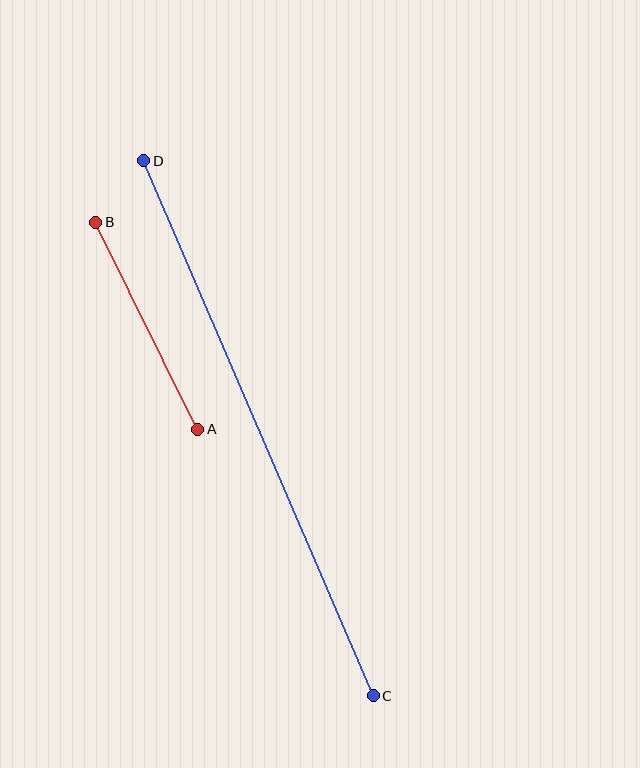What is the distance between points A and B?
The distance is approximately 231 pixels.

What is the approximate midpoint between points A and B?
The midpoint is at approximately (147, 326) pixels.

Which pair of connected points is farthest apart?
Points C and D are farthest apart.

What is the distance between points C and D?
The distance is approximately 583 pixels.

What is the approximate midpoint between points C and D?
The midpoint is at approximately (258, 428) pixels.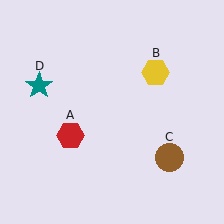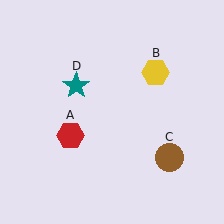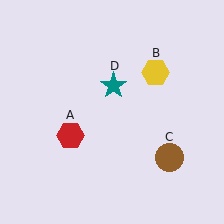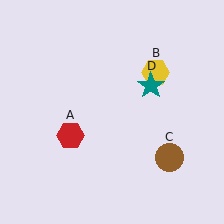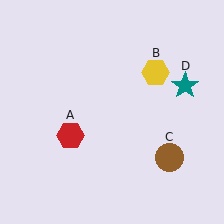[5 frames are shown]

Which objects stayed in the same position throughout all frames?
Red hexagon (object A) and yellow hexagon (object B) and brown circle (object C) remained stationary.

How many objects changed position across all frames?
1 object changed position: teal star (object D).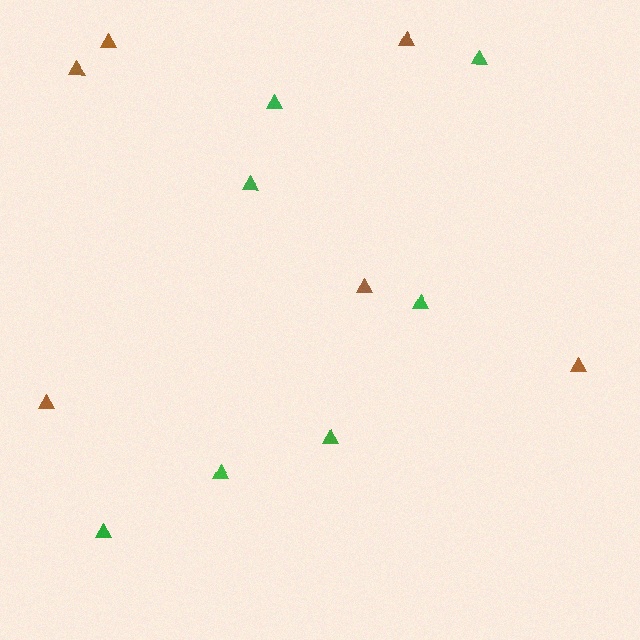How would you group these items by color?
There are 2 groups: one group of brown triangles (6) and one group of green triangles (7).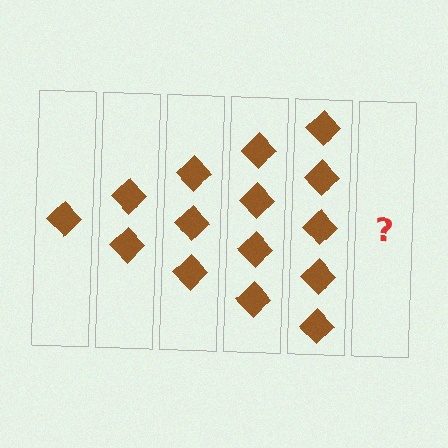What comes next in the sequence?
The next element should be 6 diamonds.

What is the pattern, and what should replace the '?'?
The pattern is that each step adds one more diamond. The '?' should be 6 diamonds.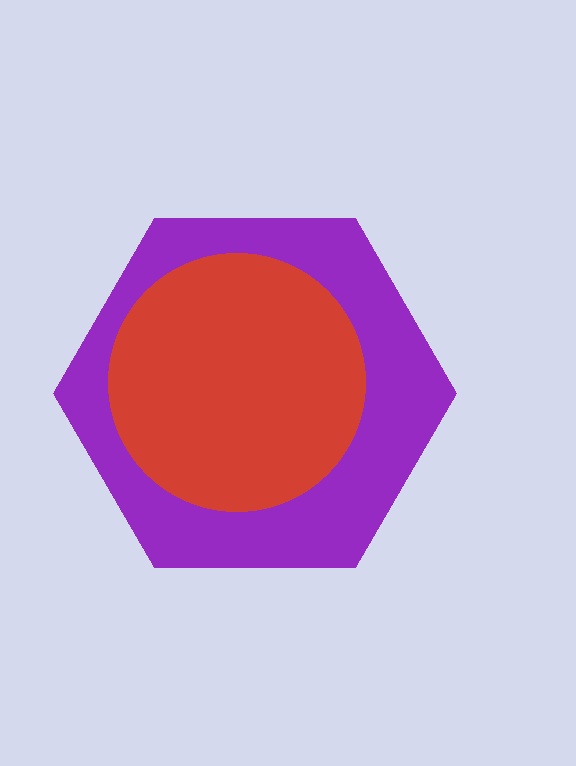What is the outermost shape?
The purple hexagon.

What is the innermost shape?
The red circle.